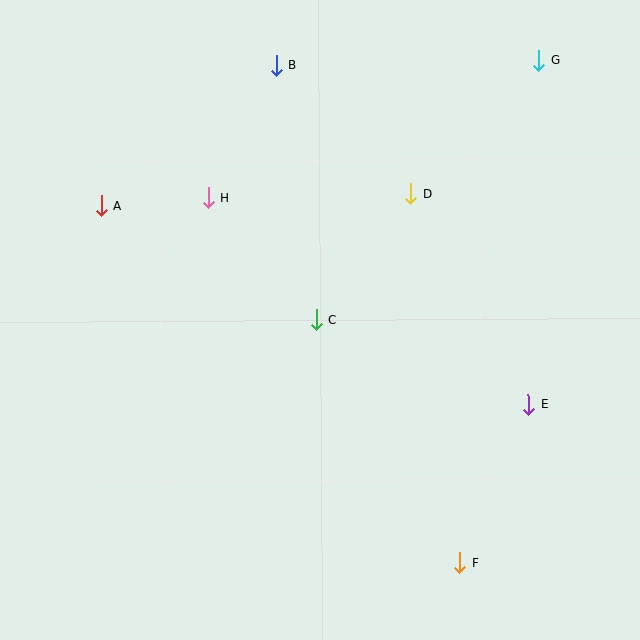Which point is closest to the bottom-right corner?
Point F is closest to the bottom-right corner.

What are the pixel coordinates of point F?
Point F is at (460, 563).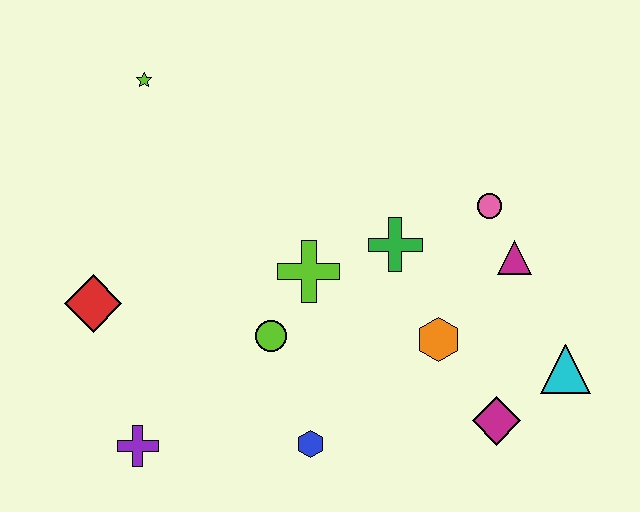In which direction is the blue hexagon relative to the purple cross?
The blue hexagon is to the right of the purple cross.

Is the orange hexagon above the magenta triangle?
No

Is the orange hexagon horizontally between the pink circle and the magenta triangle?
No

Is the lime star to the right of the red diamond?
Yes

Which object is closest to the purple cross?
The red diamond is closest to the purple cross.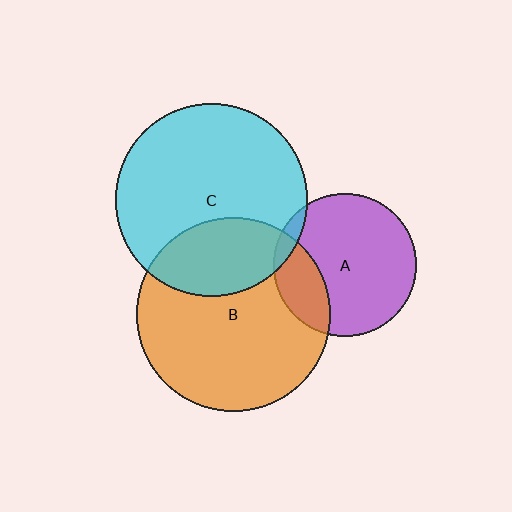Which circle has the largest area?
Circle B (orange).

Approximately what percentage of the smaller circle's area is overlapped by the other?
Approximately 25%.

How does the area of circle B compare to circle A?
Approximately 1.8 times.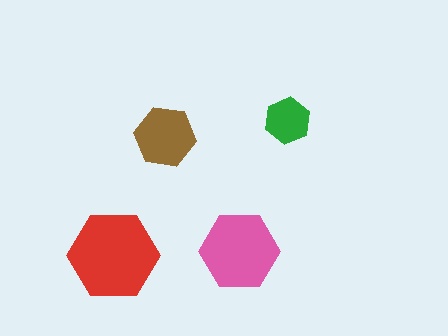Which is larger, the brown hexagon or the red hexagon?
The red one.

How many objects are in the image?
There are 4 objects in the image.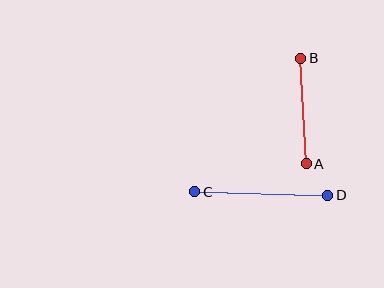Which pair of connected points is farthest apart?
Points C and D are farthest apart.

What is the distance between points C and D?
The distance is approximately 133 pixels.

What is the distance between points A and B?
The distance is approximately 105 pixels.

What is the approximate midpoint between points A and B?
The midpoint is at approximately (304, 111) pixels.